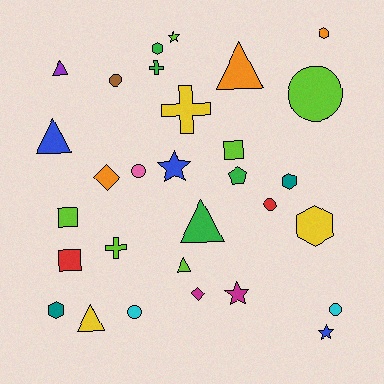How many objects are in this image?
There are 30 objects.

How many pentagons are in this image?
There is 1 pentagon.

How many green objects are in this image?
There are 4 green objects.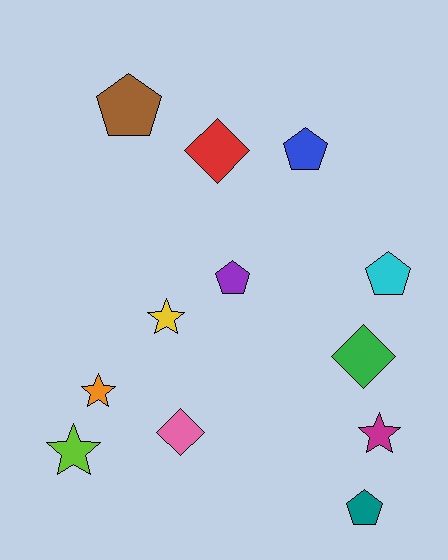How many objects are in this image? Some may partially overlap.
There are 12 objects.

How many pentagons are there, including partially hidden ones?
There are 5 pentagons.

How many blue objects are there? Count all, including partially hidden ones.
There is 1 blue object.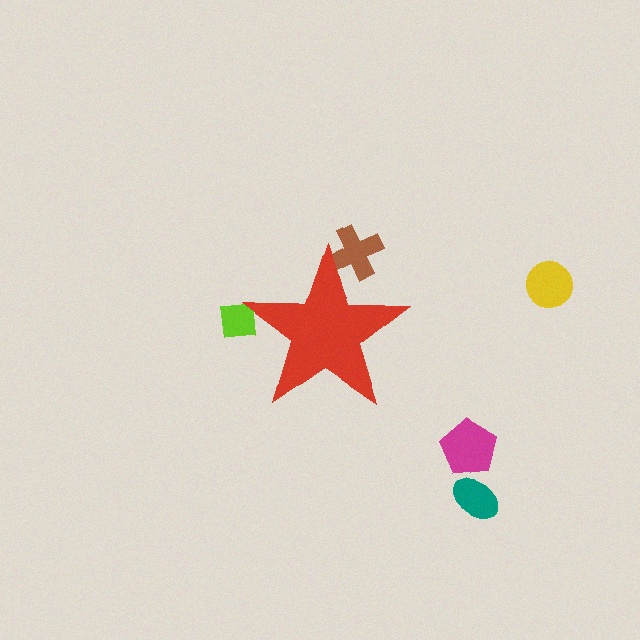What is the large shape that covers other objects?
A red star.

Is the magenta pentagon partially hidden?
No, the magenta pentagon is fully visible.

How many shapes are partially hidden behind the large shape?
2 shapes are partially hidden.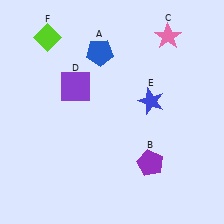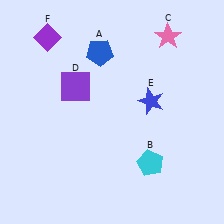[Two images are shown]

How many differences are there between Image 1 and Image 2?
There are 2 differences between the two images.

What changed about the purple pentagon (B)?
In Image 1, B is purple. In Image 2, it changed to cyan.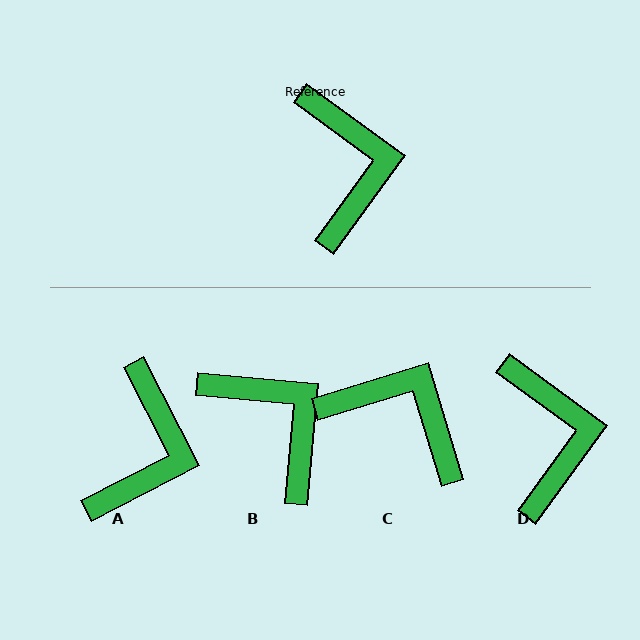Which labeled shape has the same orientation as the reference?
D.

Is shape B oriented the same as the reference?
No, it is off by about 31 degrees.